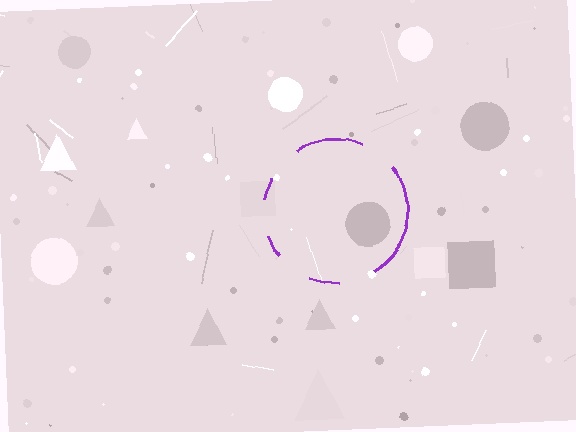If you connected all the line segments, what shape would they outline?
They would outline a circle.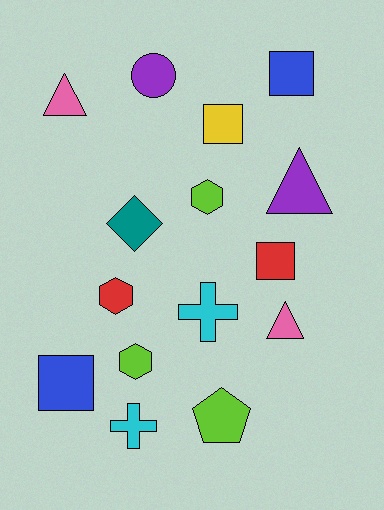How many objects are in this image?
There are 15 objects.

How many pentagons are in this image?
There is 1 pentagon.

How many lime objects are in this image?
There are 3 lime objects.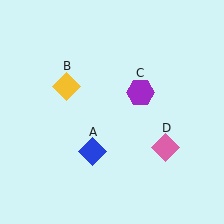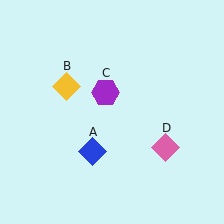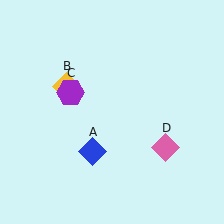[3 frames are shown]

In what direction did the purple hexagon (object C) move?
The purple hexagon (object C) moved left.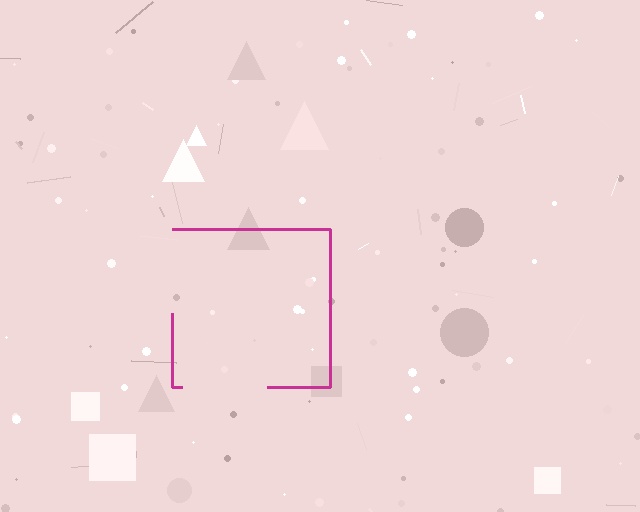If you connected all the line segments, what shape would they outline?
They would outline a square.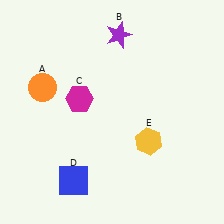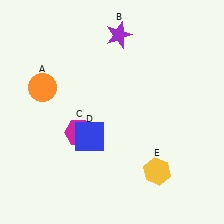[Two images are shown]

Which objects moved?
The objects that moved are: the magenta hexagon (C), the blue square (D), the yellow hexagon (E).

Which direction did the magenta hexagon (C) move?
The magenta hexagon (C) moved down.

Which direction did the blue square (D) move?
The blue square (D) moved up.